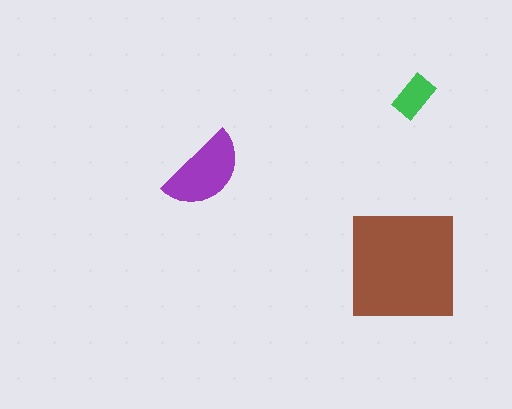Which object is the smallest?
The green rectangle.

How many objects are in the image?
There are 3 objects in the image.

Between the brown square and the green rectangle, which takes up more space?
The brown square.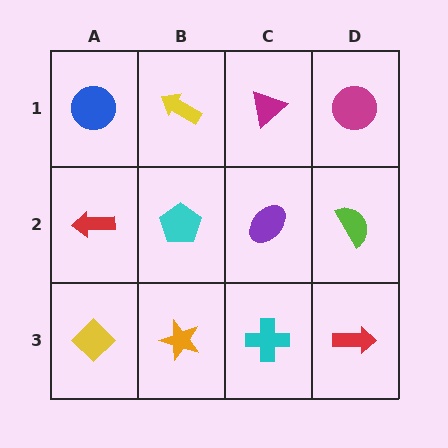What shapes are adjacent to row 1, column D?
A lime semicircle (row 2, column D), a magenta triangle (row 1, column C).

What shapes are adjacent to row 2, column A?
A blue circle (row 1, column A), a yellow diamond (row 3, column A), a cyan pentagon (row 2, column B).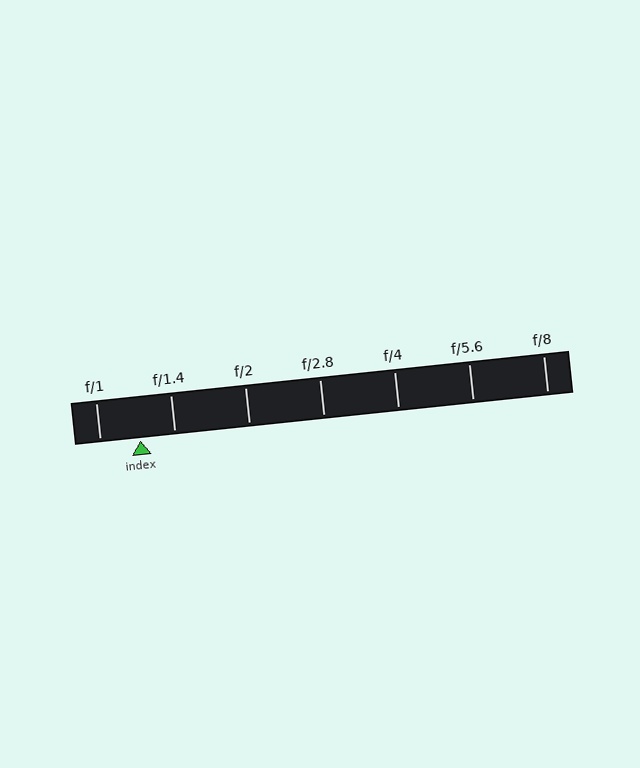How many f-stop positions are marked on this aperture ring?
There are 7 f-stop positions marked.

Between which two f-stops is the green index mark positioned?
The index mark is between f/1 and f/1.4.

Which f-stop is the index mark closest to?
The index mark is closest to f/1.4.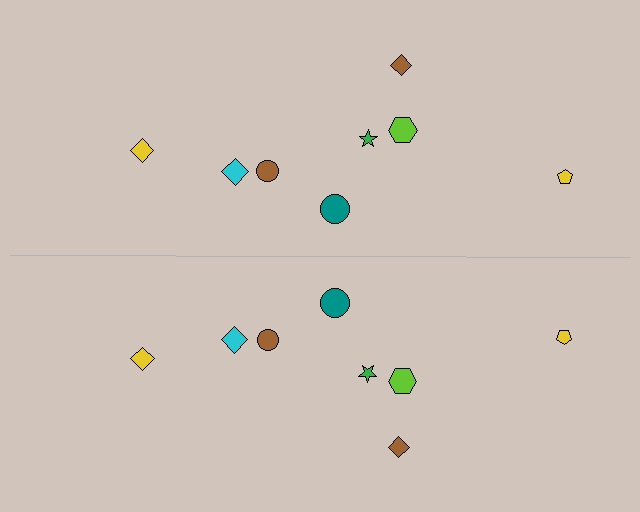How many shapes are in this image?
There are 16 shapes in this image.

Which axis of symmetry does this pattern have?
The pattern has a horizontal axis of symmetry running through the center of the image.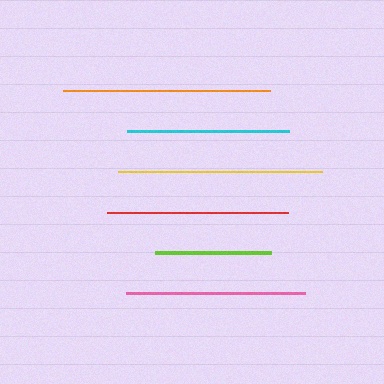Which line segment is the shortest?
The lime line is the shortest at approximately 115 pixels.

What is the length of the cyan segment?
The cyan segment is approximately 162 pixels long.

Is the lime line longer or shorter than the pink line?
The pink line is longer than the lime line.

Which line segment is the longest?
The orange line is the longest at approximately 207 pixels.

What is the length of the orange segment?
The orange segment is approximately 207 pixels long.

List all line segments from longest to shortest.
From longest to shortest: orange, yellow, red, pink, cyan, lime.